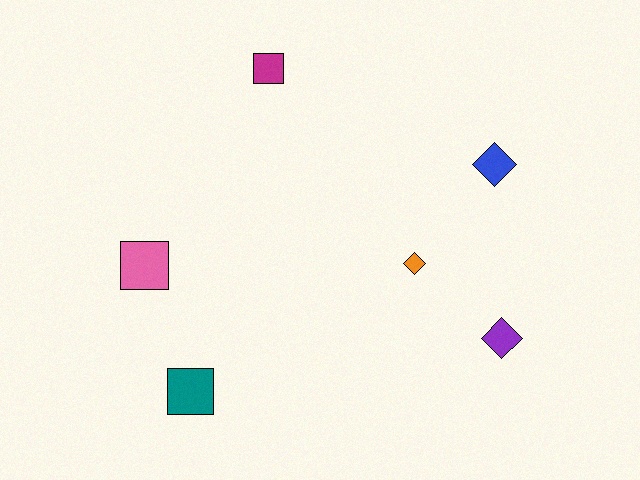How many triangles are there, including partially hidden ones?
There are no triangles.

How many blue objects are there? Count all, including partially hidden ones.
There is 1 blue object.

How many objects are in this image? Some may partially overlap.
There are 6 objects.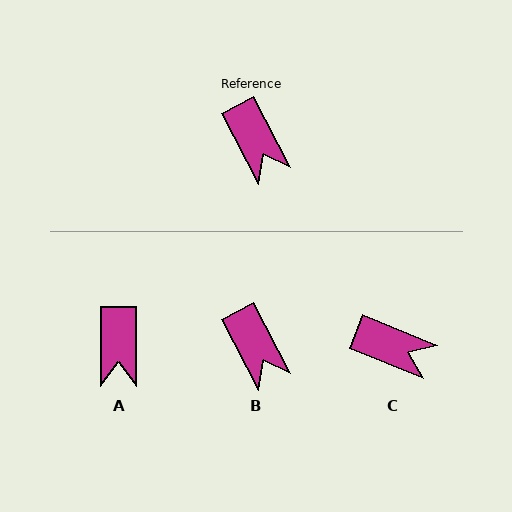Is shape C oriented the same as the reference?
No, it is off by about 40 degrees.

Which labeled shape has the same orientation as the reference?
B.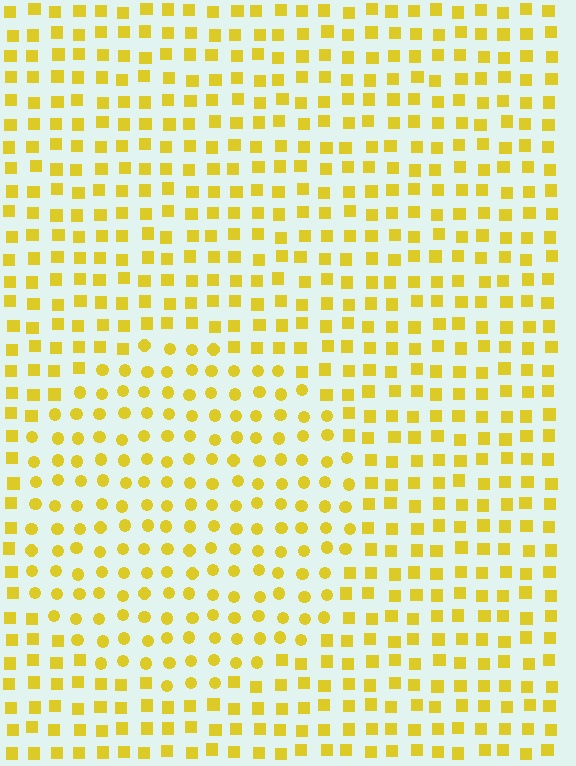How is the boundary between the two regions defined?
The boundary is defined by a change in element shape: circles inside vs. squares outside. All elements share the same color and spacing.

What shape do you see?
I see a circle.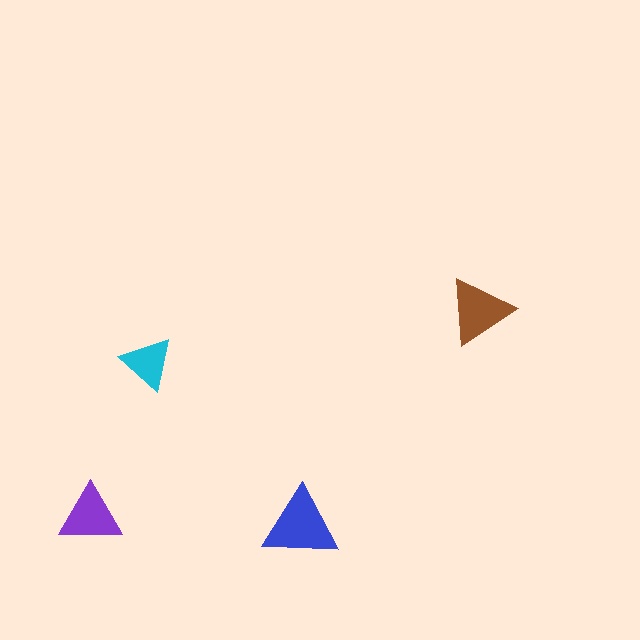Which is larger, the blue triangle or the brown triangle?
The blue one.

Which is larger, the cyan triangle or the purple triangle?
The purple one.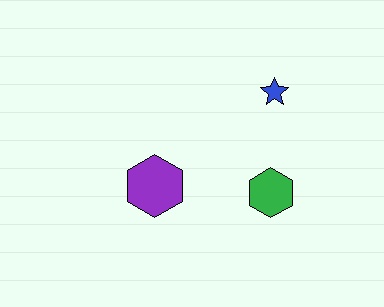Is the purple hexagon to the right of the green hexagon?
No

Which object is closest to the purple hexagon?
The green hexagon is closest to the purple hexagon.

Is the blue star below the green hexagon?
No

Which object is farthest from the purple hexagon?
The blue star is farthest from the purple hexagon.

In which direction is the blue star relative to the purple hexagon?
The blue star is to the right of the purple hexagon.